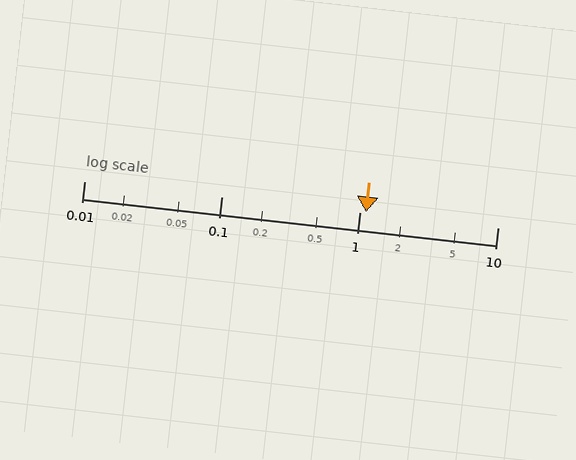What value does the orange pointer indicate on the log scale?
The pointer indicates approximately 1.1.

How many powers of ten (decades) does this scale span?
The scale spans 3 decades, from 0.01 to 10.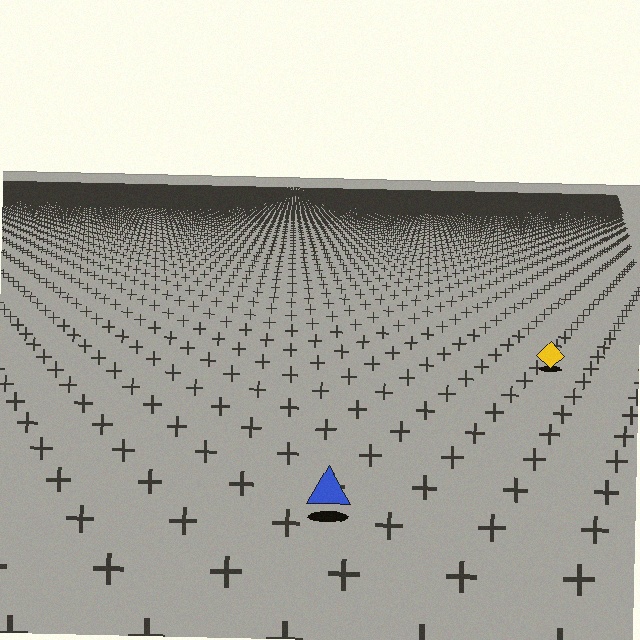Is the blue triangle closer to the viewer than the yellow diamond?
Yes. The blue triangle is closer — you can tell from the texture gradient: the ground texture is coarser near it.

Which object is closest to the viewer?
The blue triangle is closest. The texture marks near it are larger and more spread out.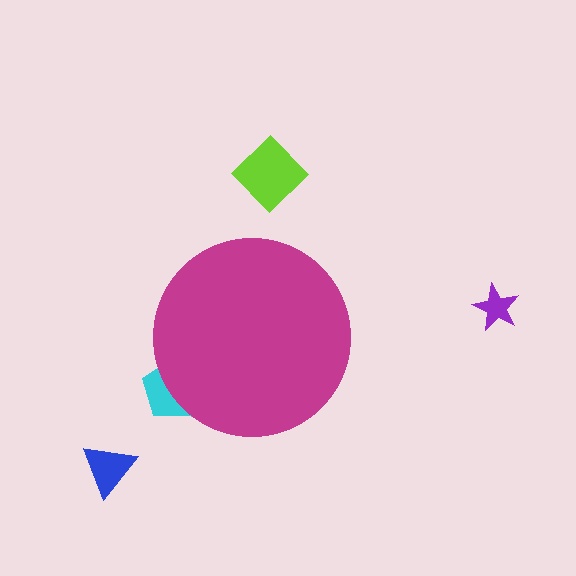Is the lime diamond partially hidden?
No, the lime diamond is fully visible.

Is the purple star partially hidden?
No, the purple star is fully visible.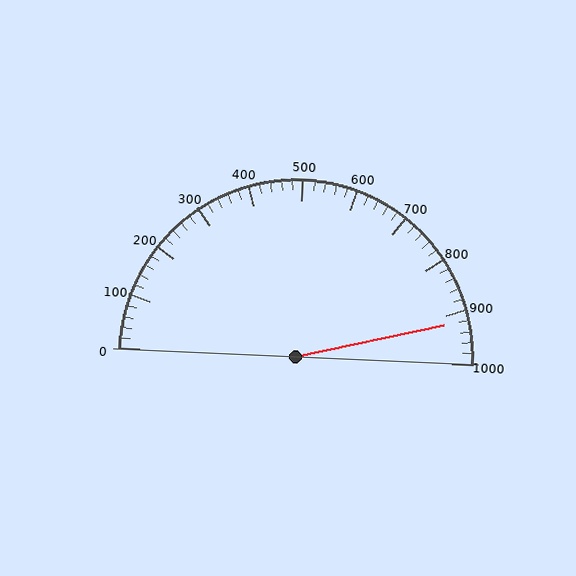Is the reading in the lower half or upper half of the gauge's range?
The reading is in the upper half of the range (0 to 1000).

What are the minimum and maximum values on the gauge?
The gauge ranges from 0 to 1000.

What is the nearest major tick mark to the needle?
The nearest major tick mark is 900.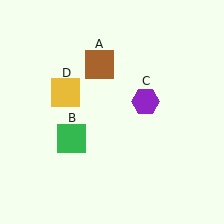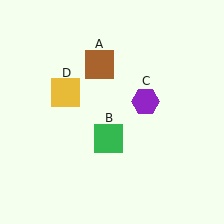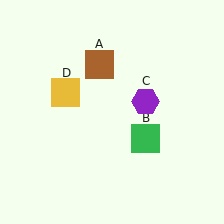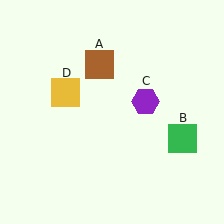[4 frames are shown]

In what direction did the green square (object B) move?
The green square (object B) moved right.